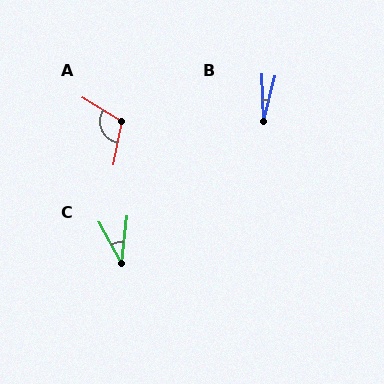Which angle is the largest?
A, at approximately 111 degrees.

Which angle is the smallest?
B, at approximately 16 degrees.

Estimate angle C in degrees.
Approximately 36 degrees.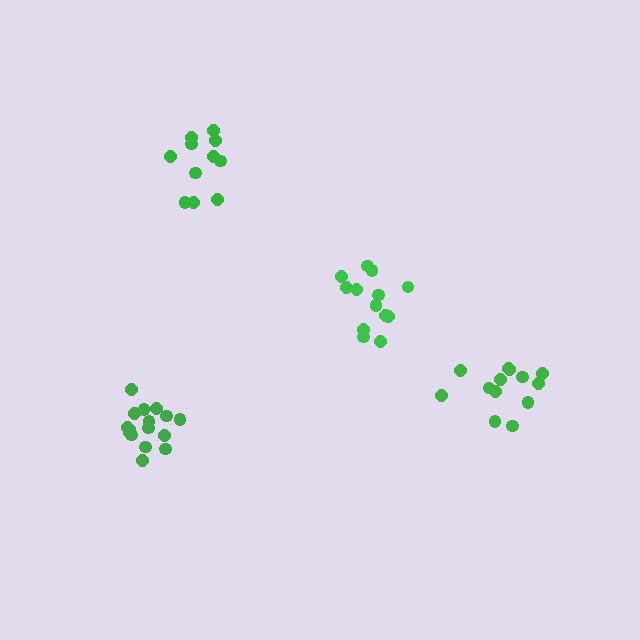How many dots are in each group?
Group 1: 13 dots, Group 2: 13 dots, Group 3: 11 dots, Group 4: 16 dots (53 total).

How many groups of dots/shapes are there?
There are 4 groups.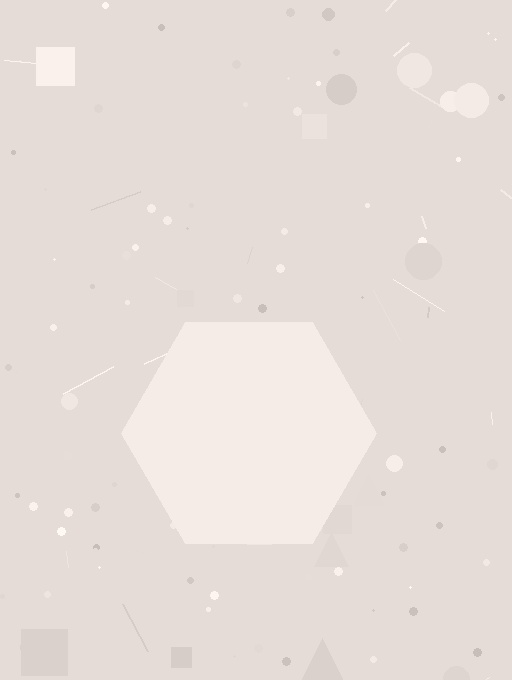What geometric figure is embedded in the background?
A hexagon is embedded in the background.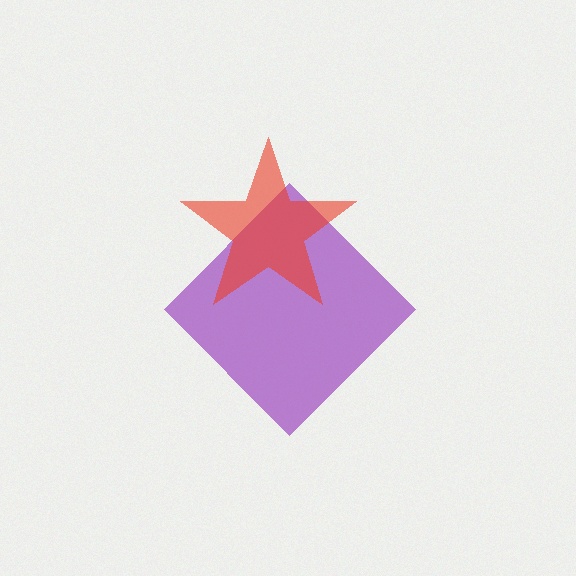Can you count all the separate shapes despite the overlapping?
Yes, there are 2 separate shapes.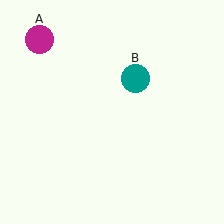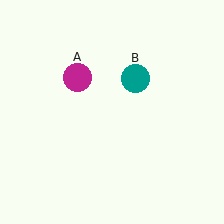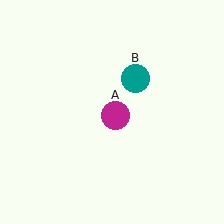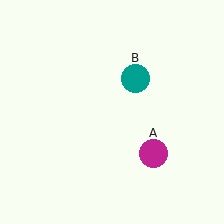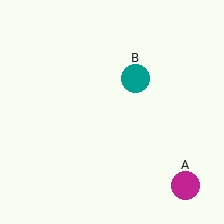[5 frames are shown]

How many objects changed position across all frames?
1 object changed position: magenta circle (object A).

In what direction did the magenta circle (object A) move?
The magenta circle (object A) moved down and to the right.